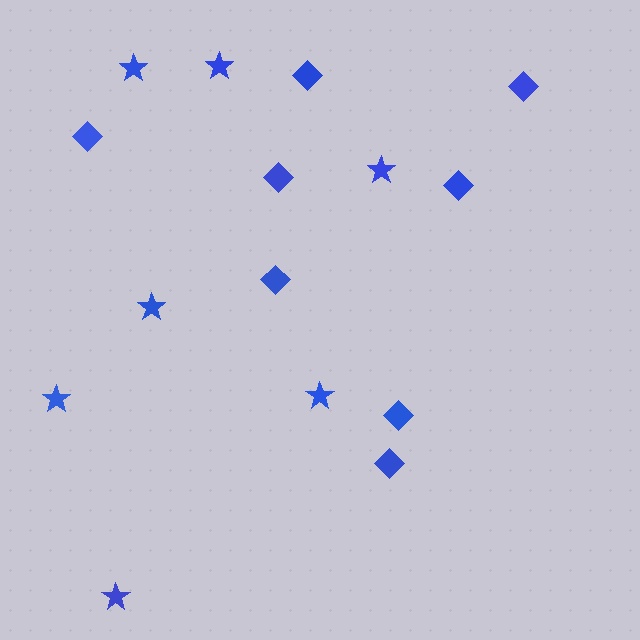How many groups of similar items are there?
There are 2 groups: one group of stars (7) and one group of diamonds (8).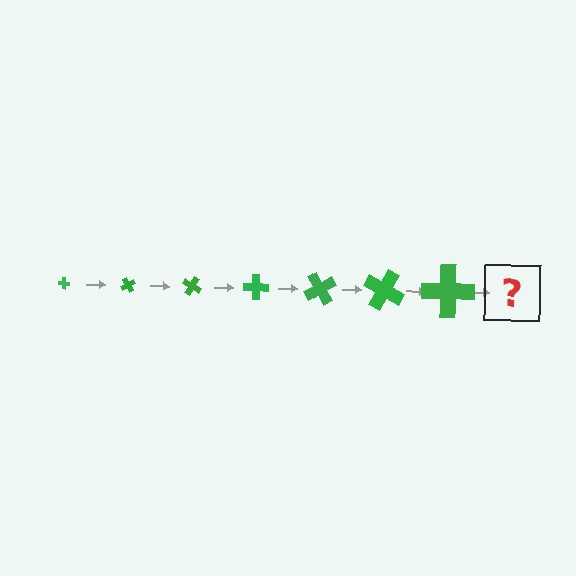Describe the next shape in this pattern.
It should be a cross, larger than the previous one and rotated 420 degrees from the start.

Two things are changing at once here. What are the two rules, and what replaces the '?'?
The two rules are that the cross grows larger each step and it rotates 60 degrees each step. The '?' should be a cross, larger than the previous one and rotated 420 degrees from the start.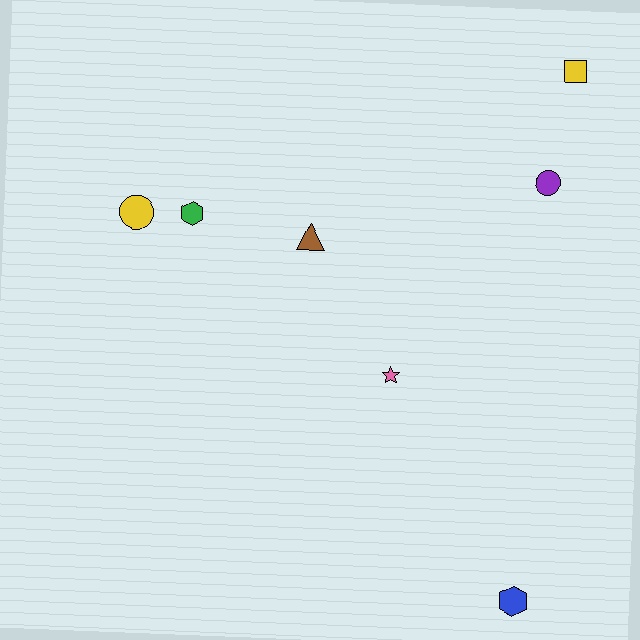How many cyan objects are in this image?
There are no cyan objects.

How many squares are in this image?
There is 1 square.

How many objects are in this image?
There are 7 objects.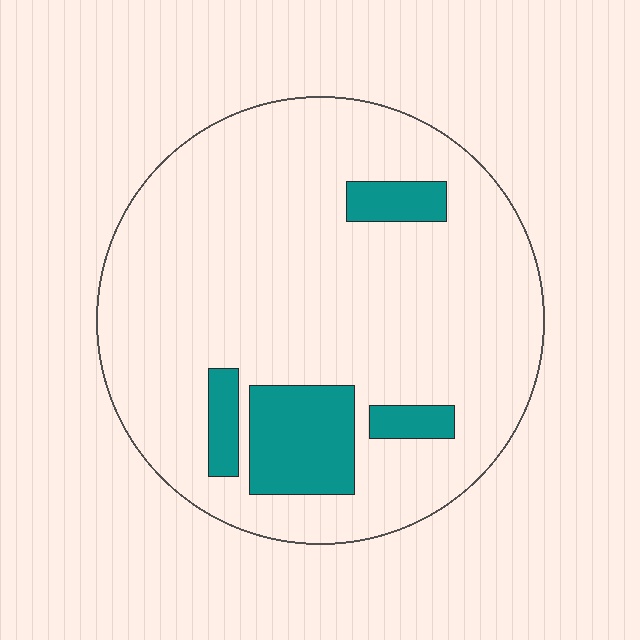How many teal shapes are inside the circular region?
4.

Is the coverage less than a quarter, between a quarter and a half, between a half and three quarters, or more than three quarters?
Less than a quarter.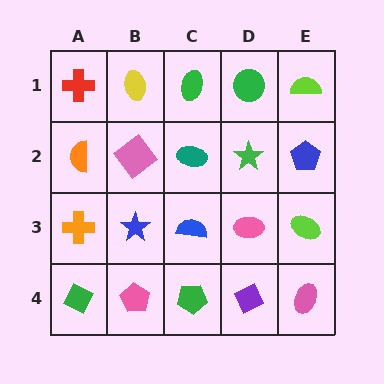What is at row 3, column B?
A blue star.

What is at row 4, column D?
A purple diamond.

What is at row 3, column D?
A pink ellipse.